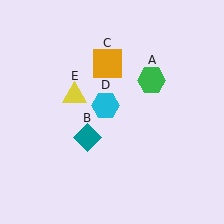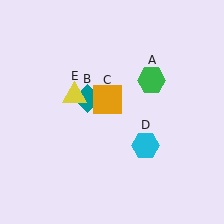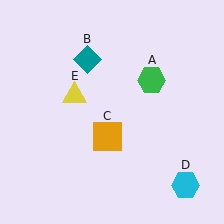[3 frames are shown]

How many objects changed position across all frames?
3 objects changed position: teal diamond (object B), orange square (object C), cyan hexagon (object D).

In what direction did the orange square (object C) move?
The orange square (object C) moved down.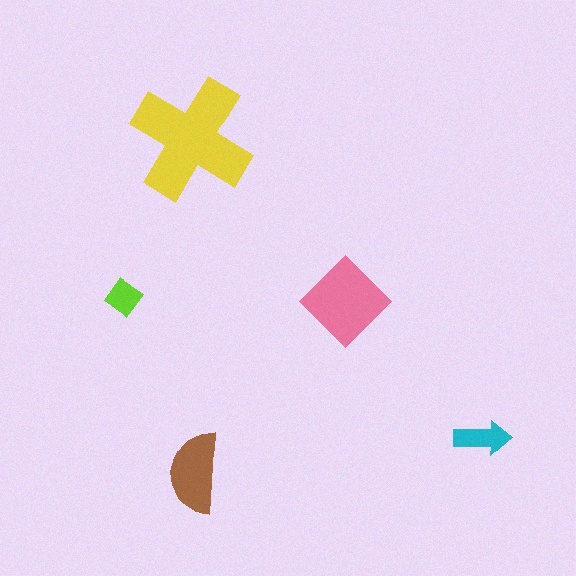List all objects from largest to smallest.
The yellow cross, the pink diamond, the brown semicircle, the cyan arrow, the lime diamond.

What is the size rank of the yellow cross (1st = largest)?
1st.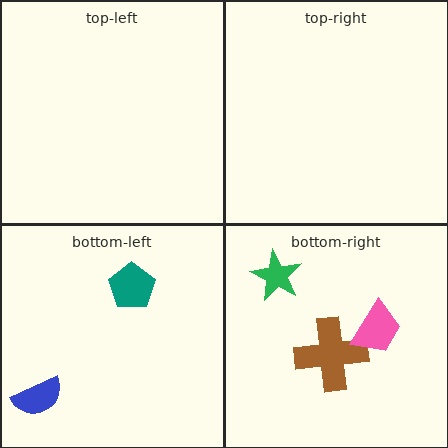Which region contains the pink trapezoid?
The bottom-right region.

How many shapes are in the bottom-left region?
2.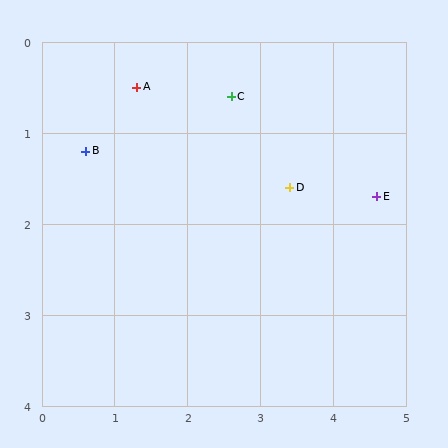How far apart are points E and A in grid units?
Points E and A are about 3.5 grid units apart.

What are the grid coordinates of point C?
Point C is at approximately (2.6, 0.6).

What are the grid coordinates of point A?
Point A is at approximately (1.3, 0.5).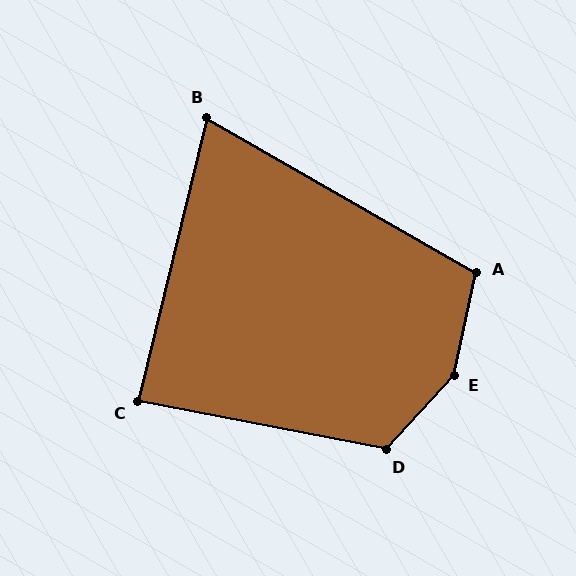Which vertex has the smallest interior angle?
B, at approximately 74 degrees.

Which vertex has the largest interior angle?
E, at approximately 148 degrees.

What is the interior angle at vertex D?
Approximately 122 degrees (obtuse).